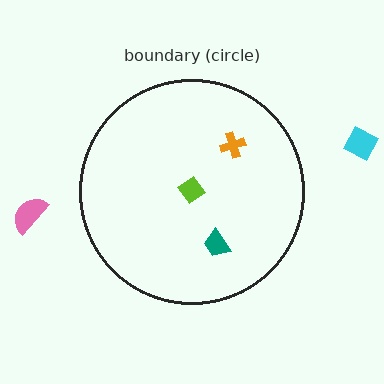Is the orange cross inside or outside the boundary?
Inside.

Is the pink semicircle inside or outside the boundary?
Outside.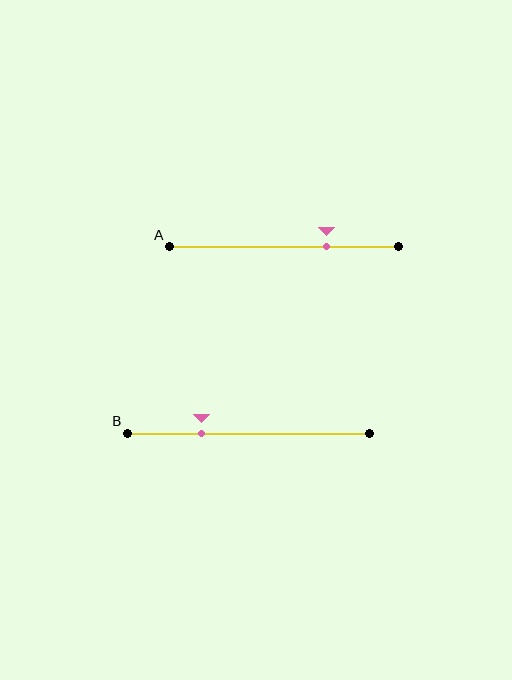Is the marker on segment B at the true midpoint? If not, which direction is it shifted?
No, the marker on segment B is shifted to the left by about 20% of the segment length.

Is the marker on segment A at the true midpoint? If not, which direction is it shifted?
No, the marker on segment A is shifted to the right by about 19% of the segment length.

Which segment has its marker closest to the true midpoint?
Segment A has its marker closest to the true midpoint.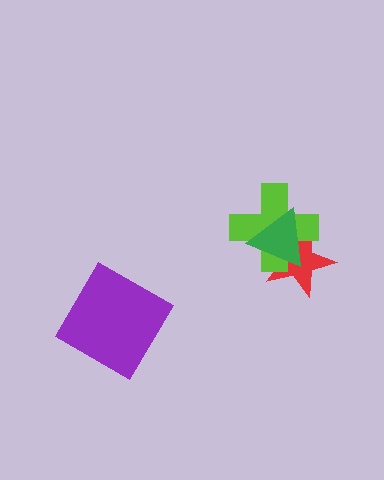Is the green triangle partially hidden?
No, no other shape covers it.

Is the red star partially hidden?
Yes, it is partially covered by another shape.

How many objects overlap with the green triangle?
2 objects overlap with the green triangle.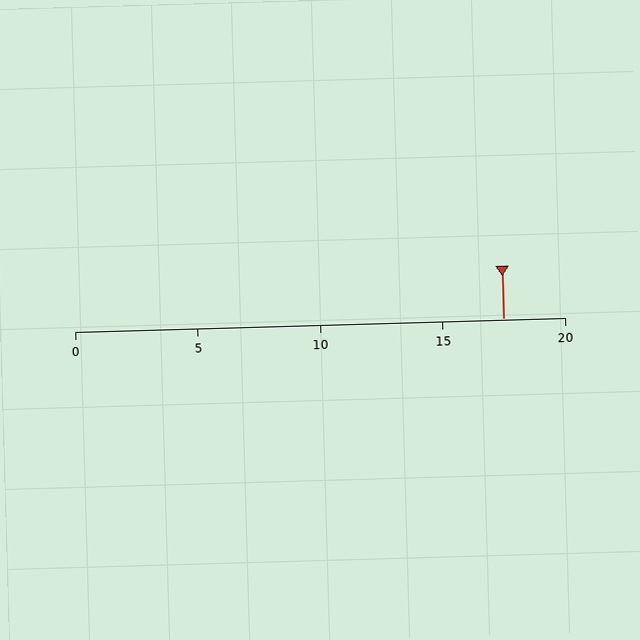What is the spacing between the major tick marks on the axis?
The major ticks are spaced 5 apart.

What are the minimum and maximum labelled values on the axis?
The axis runs from 0 to 20.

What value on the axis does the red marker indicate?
The marker indicates approximately 17.5.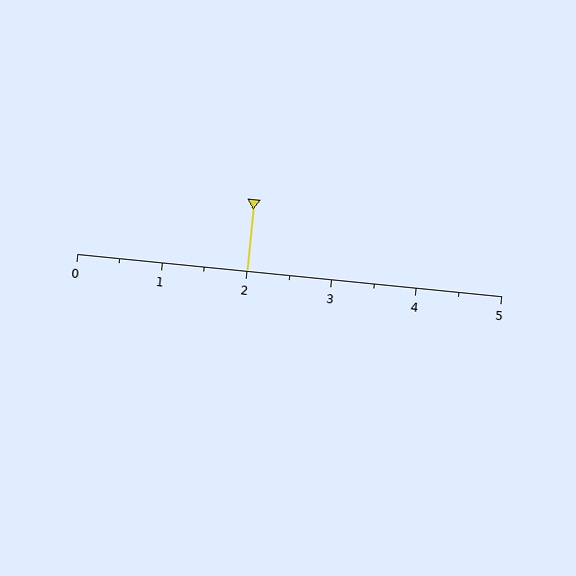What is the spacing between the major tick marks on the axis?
The major ticks are spaced 1 apart.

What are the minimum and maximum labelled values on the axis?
The axis runs from 0 to 5.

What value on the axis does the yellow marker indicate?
The marker indicates approximately 2.